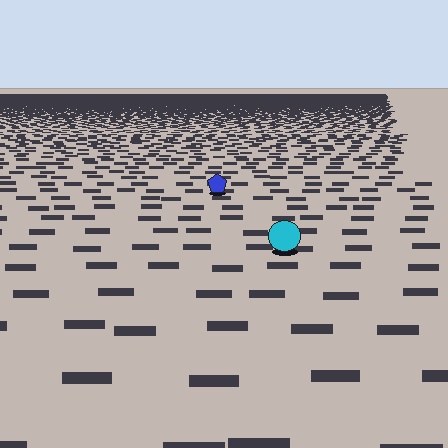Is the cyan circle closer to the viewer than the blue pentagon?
Yes. The cyan circle is closer — you can tell from the texture gradient: the ground texture is coarser near it.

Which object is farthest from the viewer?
The blue pentagon is farthest from the viewer. It appears smaller and the ground texture around it is denser.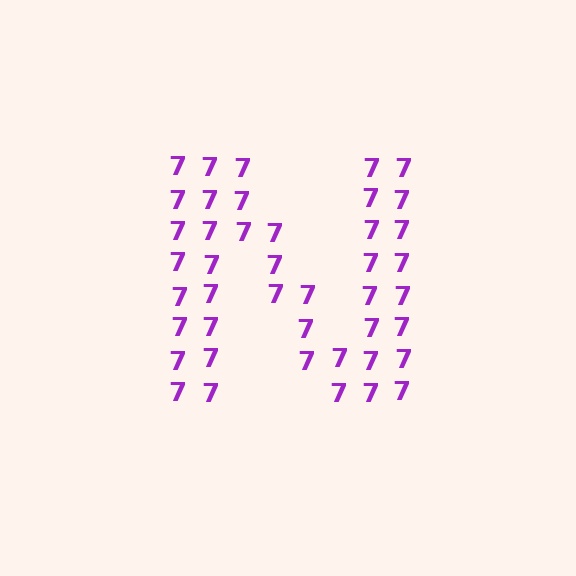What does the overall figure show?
The overall figure shows the letter N.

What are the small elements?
The small elements are digit 7's.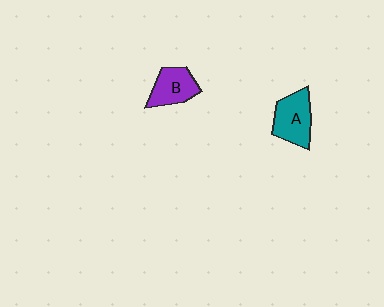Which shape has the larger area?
Shape A (teal).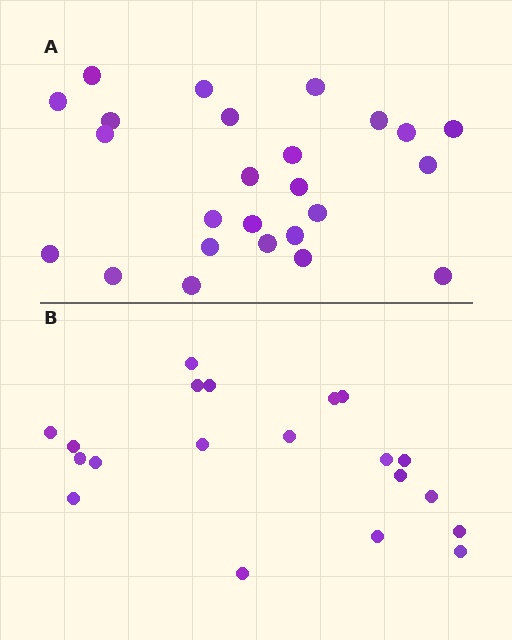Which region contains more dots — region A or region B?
Region A (the top region) has more dots.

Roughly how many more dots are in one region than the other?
Region A has about 5 more dots than region B.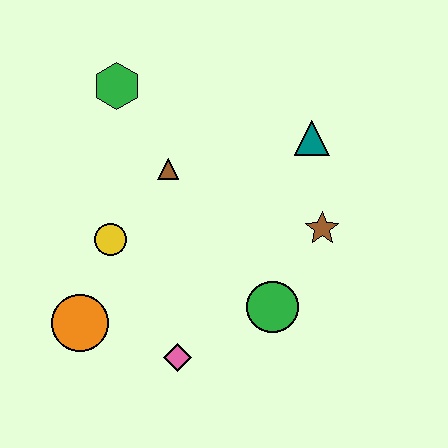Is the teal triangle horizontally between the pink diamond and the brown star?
Yes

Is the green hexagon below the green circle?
No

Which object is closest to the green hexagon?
The brown triangle is closest to the green hexagon.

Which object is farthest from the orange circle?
The teal triangle is farthest from the orange circle.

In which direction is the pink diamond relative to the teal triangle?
The pink diamond is below the teal triangle.